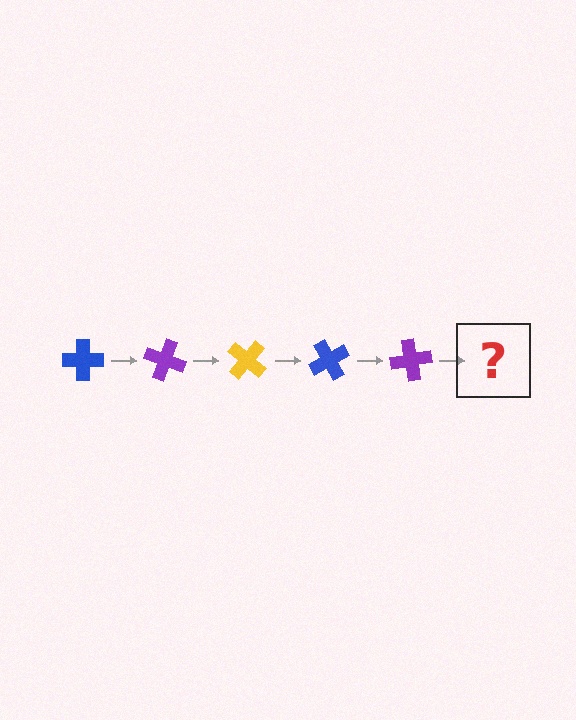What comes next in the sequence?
The next element should be a yellow cross, rotated 100 degrees from the start.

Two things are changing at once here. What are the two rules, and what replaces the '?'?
The two rules are that it rotates 20 degrees each step and the color cycles through blue, purple, and yellow. The '?' should be a yellow cross, rotated 100 degrees from the start.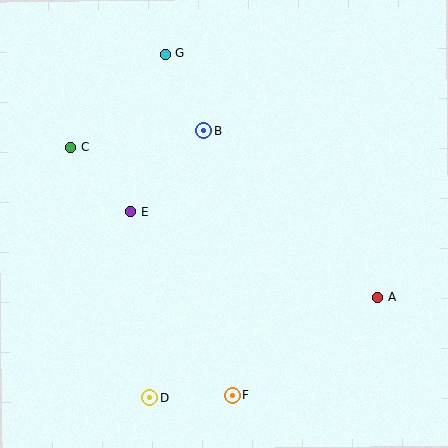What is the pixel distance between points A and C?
The distance between A and C is 341 pixels.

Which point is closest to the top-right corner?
Point B is closest to the top-right corner.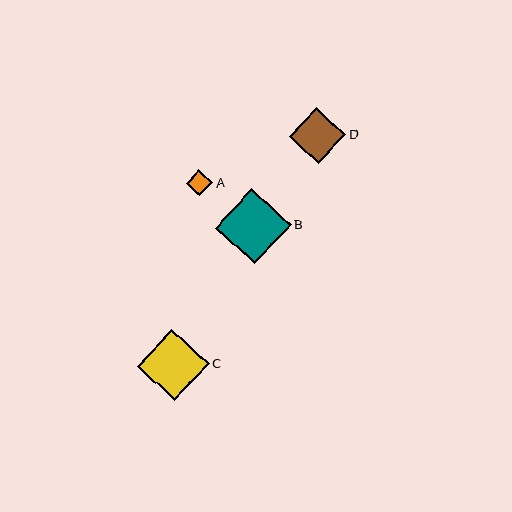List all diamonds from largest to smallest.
From largest to smallest: B, C, D, A.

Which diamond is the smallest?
Diamond A is the smallest with a size of approximately 26 pixels.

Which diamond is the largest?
Diamond B is the largest with a size of approximately 76 pixels.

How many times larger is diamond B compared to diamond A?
Diamond B is approximately 2.9 times the size of diamond A.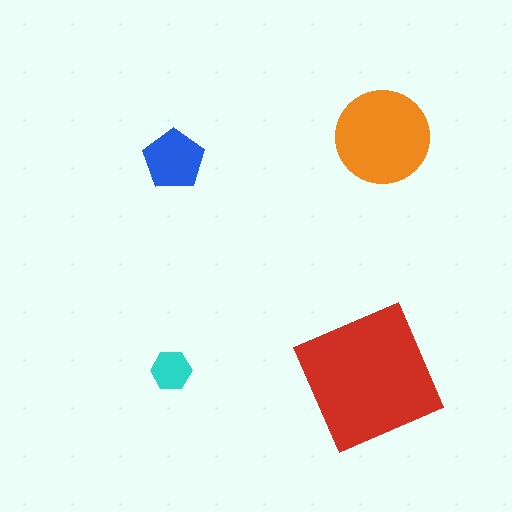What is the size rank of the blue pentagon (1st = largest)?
3rd.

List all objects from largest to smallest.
The red square, the orange circle, the blue pentagon, the cyan hexagon.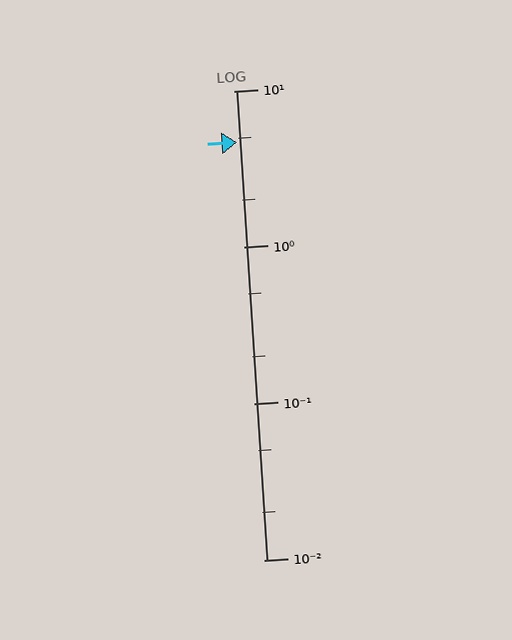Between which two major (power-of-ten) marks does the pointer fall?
The pointer is between 1 and 10.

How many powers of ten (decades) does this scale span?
The scale spans 3 decades, from 0.01 to 10.